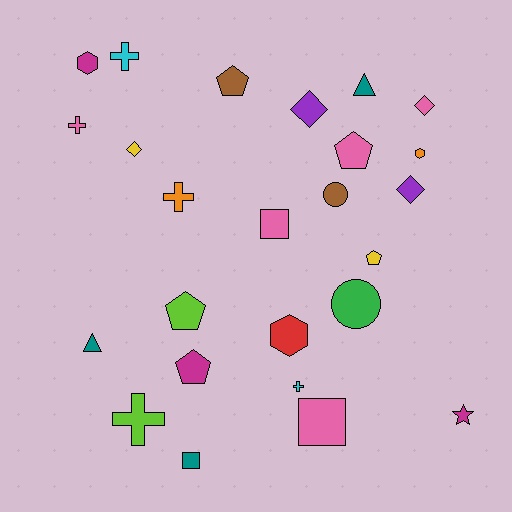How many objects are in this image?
There are 25 objects.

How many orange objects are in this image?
There are 2 orange objects.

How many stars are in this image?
There is 1 star.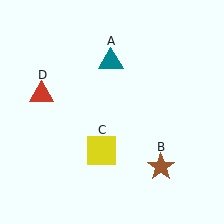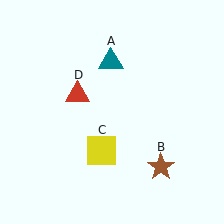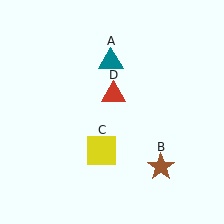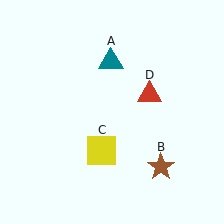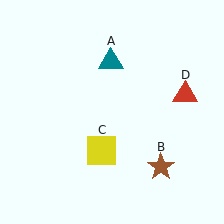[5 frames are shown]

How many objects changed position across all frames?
1 object changed position: red triangle (object D).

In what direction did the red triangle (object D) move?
The red triangle (object D) moved right.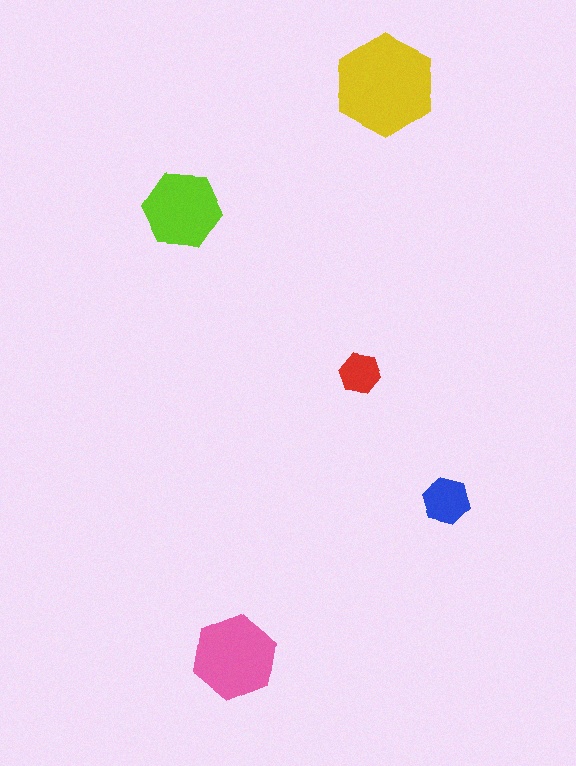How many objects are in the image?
There are 5 objects in the image.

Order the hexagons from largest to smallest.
the yellow one, the pink one, the lime one, the blue one, the red one.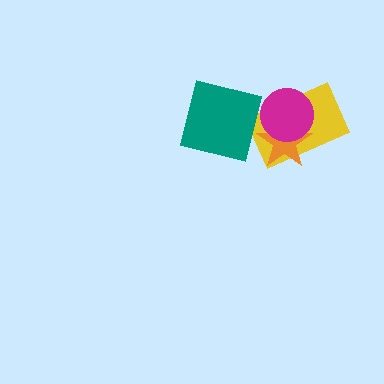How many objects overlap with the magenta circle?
2 objects overlap with the magenta circle.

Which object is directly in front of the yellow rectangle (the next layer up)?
The orange star is directly in front of the yellow rectangle.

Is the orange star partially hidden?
Yes, it is partially covered by another shape.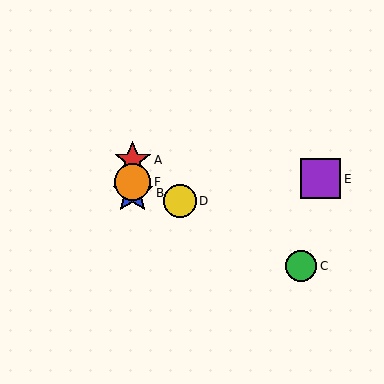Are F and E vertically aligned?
No, F is at x≈133 and E is at x≈321.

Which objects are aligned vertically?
Objects A, B, F are aligned vertically.